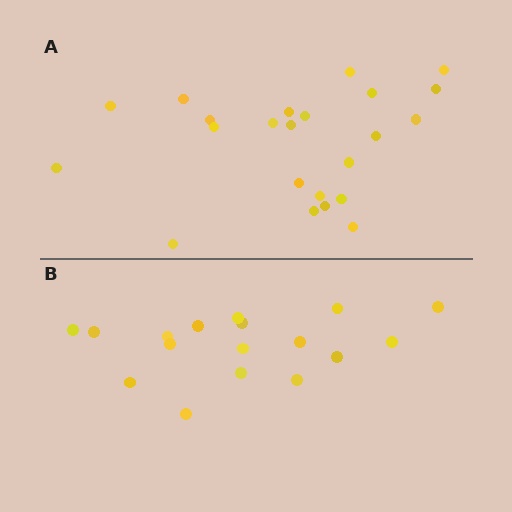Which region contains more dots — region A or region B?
Region A (the top region) has more dots.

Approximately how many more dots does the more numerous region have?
Region A has about 6 more dots than region B.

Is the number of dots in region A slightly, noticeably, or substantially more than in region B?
Region A has noticeably more, but not dramatically so. The ratio is roughly 1.4 to 1.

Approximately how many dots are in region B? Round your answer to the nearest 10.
About 20 dots. (The exact count is 17, which rounds to 20.)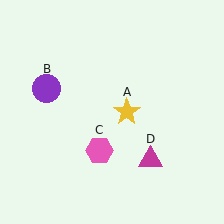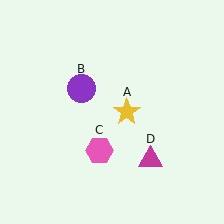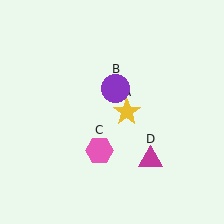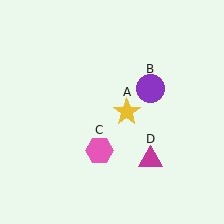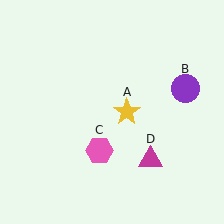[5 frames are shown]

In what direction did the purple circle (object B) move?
The purple circle (object B) moved right.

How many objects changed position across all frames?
1 object changed position: purple circle (object B).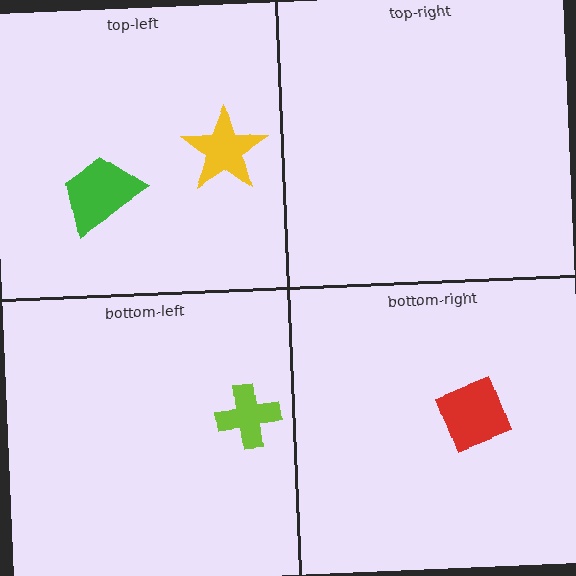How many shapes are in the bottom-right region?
1.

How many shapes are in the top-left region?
2.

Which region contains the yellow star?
The top-left region.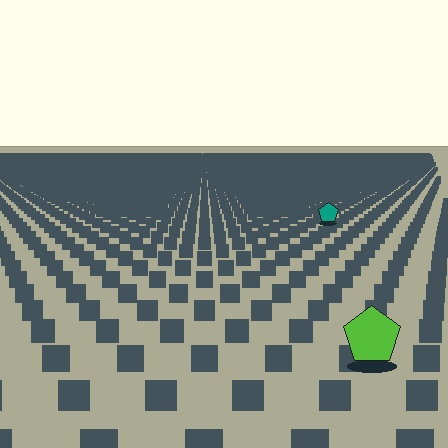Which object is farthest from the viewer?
The teal pentagon is farthest from the viewer. It appears smaller and the ground texture around it is denser.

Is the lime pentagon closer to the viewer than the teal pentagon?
Yes. The lime pentagon is closer — you can tell from the texture gradient: the ground texture is coarser near it.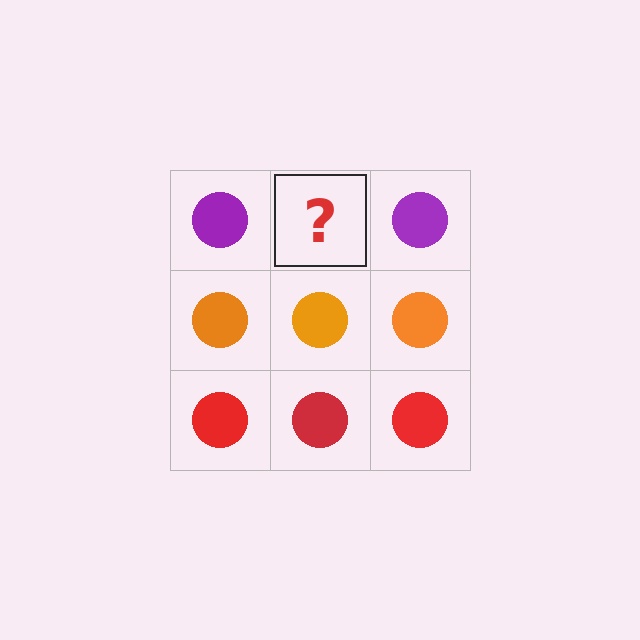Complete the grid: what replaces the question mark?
The question mark should be replaced with a purple circle.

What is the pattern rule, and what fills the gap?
The rule is that each row has a consistent color. The gap should be filled with a purple circle.